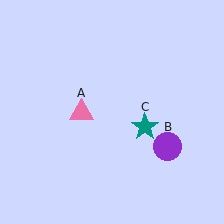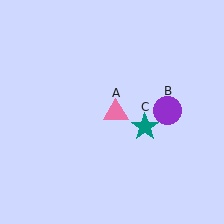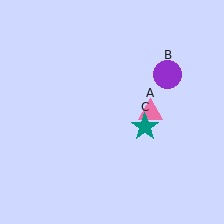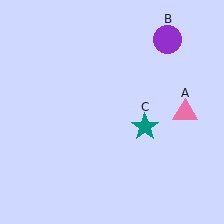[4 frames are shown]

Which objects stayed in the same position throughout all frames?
Teal star (object C) remained stationary.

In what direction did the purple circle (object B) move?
The purple circle (object B) moved up.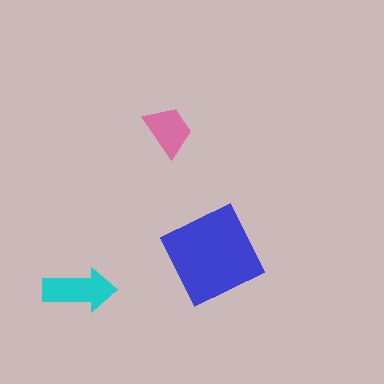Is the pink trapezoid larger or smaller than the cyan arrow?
Smaller.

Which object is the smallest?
The pink trapezoid.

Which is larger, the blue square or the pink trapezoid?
The blue square.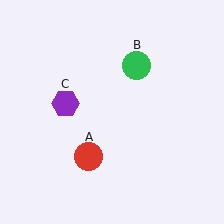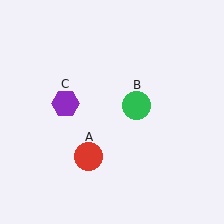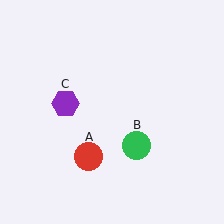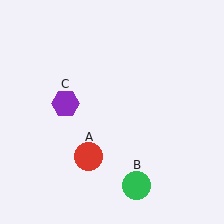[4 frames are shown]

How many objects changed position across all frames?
1 object changed position: green circle (object B).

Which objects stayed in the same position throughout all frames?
Red circle (object A) and purple hexagon (object C) remained stationary.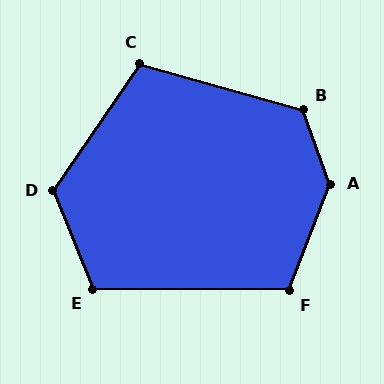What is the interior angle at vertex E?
Approximately 112 degrees (obtuse).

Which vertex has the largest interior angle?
A, at approximately 139 degrees.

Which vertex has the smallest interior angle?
C, at approximately 108 degrees.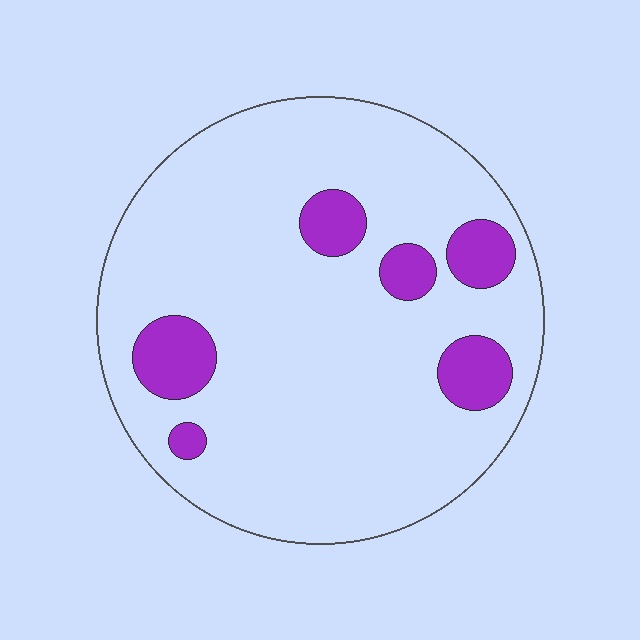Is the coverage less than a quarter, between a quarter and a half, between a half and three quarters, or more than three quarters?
Less than a quarter.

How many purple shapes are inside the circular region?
6.